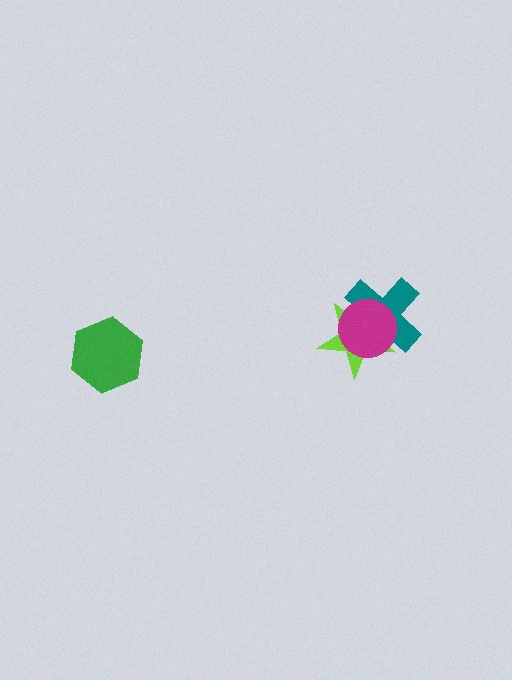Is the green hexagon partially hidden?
No, no other shape covers it.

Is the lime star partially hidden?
Yes, it is partially covered by another shape.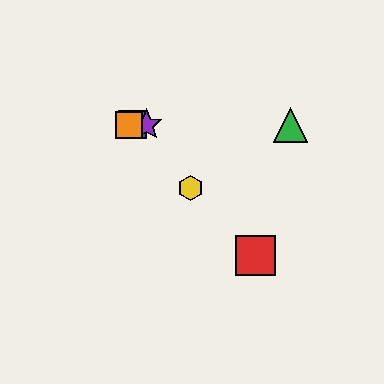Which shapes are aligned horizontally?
The blue square, the green triangle, the purple star, the orange square are aligned horizontally.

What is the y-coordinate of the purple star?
The purple star is at y≈125.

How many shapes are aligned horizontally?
4 shapes (the blue square, the green triangle, the purple star, the orange square) are aligned horizontally.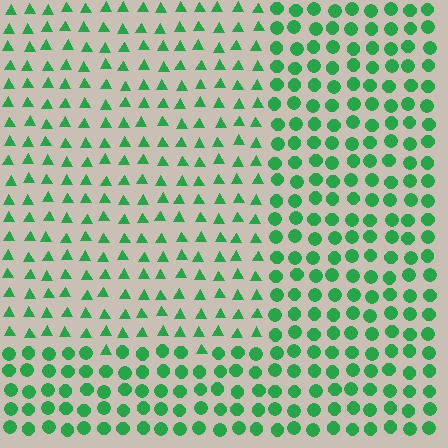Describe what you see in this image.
The image is filled with small green elements arranged in a uniform grid. A rectangle-shaped region contains triangles, while the surrounding area contains circles. The boundary is defined purely by the change in element shape.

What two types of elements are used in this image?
The image uses triangles inside the rectangle region and circles outside it.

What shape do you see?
I see a rectangle.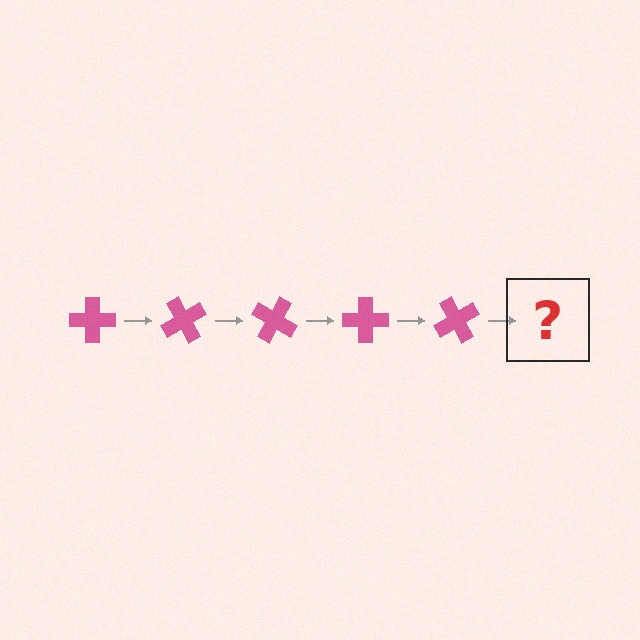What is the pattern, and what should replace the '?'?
The pattern is that the cross rotates 60 degrees each step. The '?' should be a pink cross rotated 300 degrees.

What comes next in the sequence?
The next element should be a pink cross rotated 300 degrees.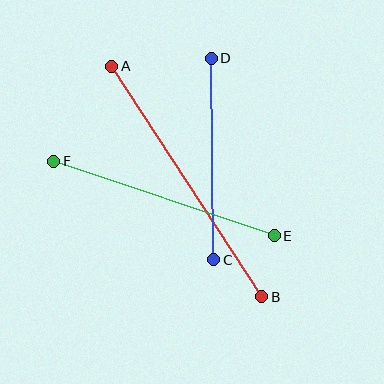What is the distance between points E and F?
The distance is approximately 233 pixels.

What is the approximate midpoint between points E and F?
The midpoint is at approximately (164, 199) pixels.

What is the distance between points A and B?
The distance is approximately 275 pixels.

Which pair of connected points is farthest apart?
Points A and B are farthest apart.